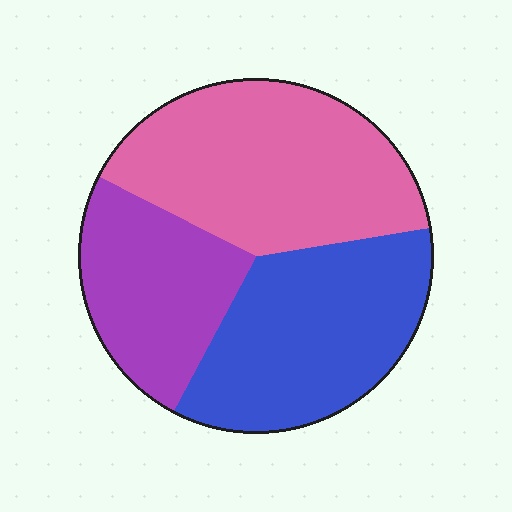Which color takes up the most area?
Pink, at roughly 40%.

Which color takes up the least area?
Purple, at roughly 25%.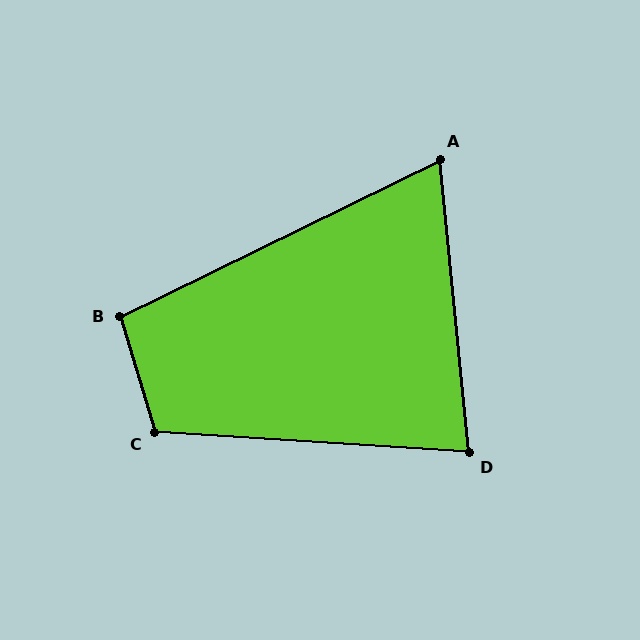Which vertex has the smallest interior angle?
A, at approximately 70 degrees.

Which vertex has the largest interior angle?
C, at approximately 110 degrees.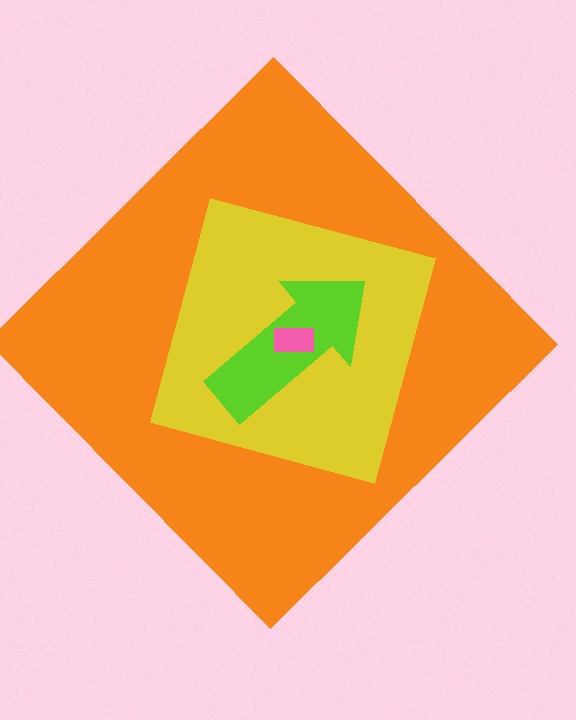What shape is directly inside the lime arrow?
The pink rectangle.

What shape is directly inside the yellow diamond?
The lime arrow.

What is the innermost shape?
The pink rectangle.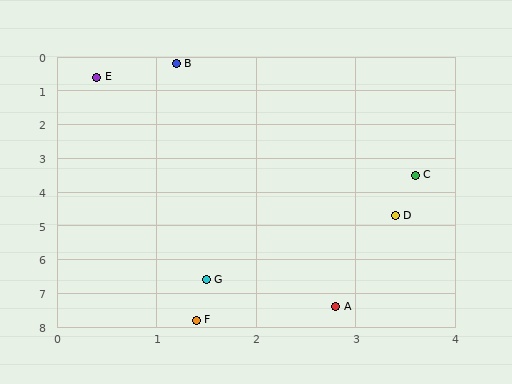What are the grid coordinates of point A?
Point A is at approximately (2.8, 7.4).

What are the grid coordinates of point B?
Point B is at approximately (1.2, 0.2).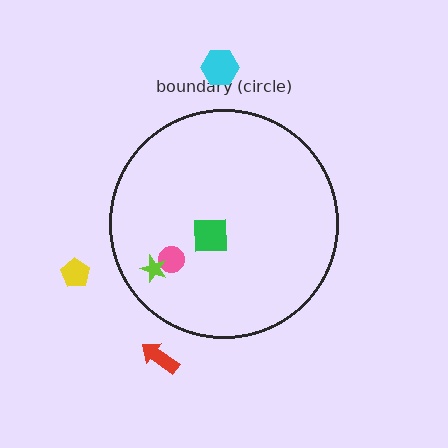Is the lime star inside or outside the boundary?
Inside.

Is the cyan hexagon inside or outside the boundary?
Outside.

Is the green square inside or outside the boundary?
Inside.